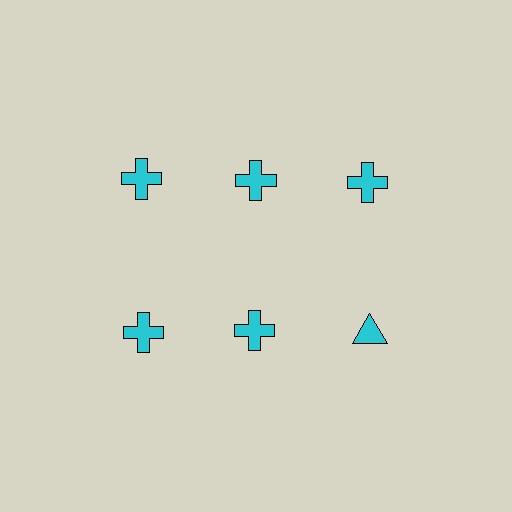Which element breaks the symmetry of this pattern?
The cyan triangle in the second row, center column breaks the symmetry. All other shapes are cyan crosses.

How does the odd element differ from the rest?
It has a different shape: triangle instead of cross.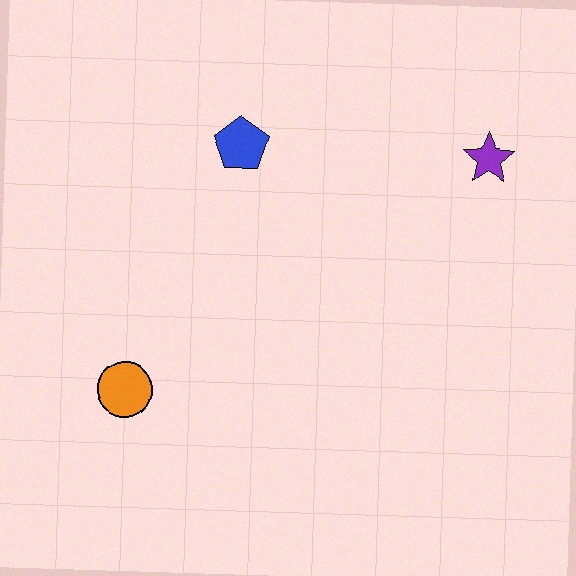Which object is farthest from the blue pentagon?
The orange circle is farthest from the blue pentagon.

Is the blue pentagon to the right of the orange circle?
Yes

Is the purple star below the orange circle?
No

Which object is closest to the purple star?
The blue pentagon is closest to the purple star.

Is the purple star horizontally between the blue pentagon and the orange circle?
No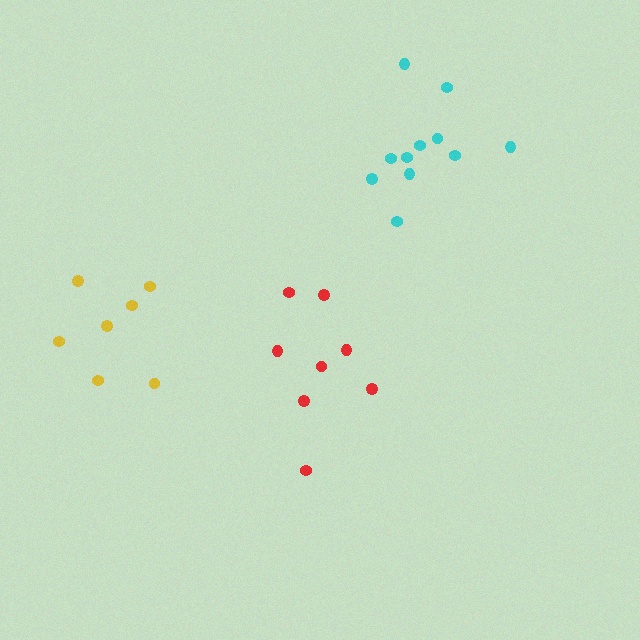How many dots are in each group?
Group 1: 11 dots, Group 2: 8 dots, Group 3: 7 dots (26 total).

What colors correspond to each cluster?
The clusters are colored: cyan, red, yellow.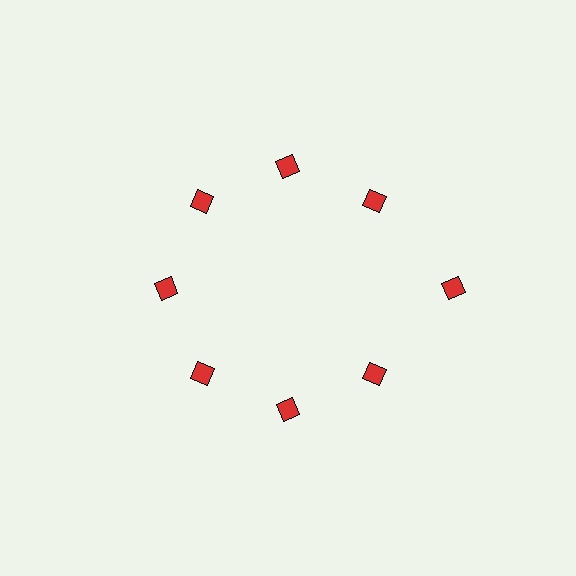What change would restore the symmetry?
The symmetry would be restored by moving it inward, back onto the ring so that all 8 diamonds sit at equal angles and equal distance from the center.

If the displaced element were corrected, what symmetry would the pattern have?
It would have 8-fold rotational symmetry — the pattern would map onto itself every 45 degrees.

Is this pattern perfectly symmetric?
No. The 8 red diamonds are arranged in a ring, but one element near the 3 o'clock position is pushed outward from the center, breaking the 8-fold rotational symmetry.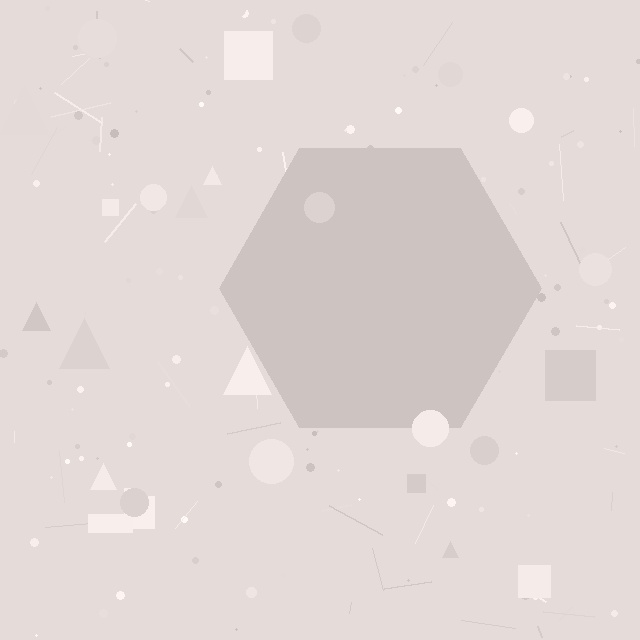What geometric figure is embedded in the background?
A hexagon is embedded in the background.